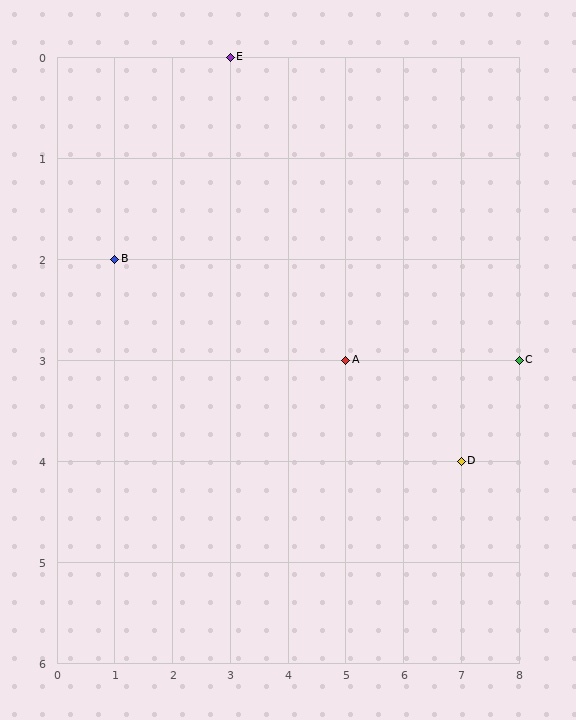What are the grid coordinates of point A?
Point A is at grid coordinates (5, 3).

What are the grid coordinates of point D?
Point D is at grid coordinates (7, 4).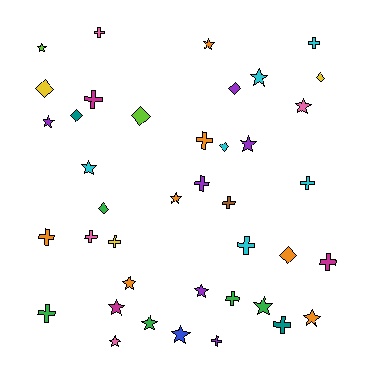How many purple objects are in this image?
There are 6 purple objects.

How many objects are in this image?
There are 40 objects.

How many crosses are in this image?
There are 16 crosses.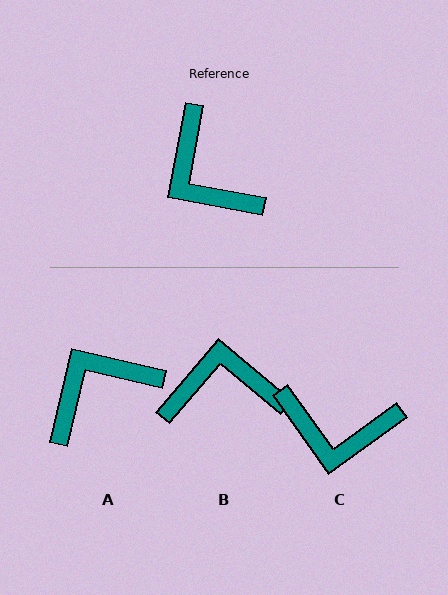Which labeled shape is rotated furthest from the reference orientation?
B, about 120 degrees away.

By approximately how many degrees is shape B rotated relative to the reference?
Approximately 120 degrees clockwise.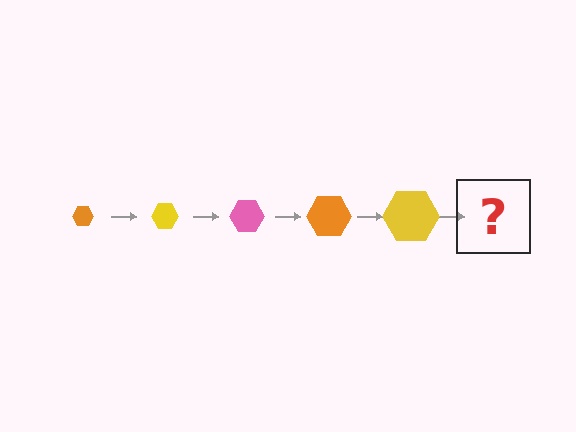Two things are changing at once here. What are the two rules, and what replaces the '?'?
The two rules are that the hexagon grows larger each step and the color cycles through orange, yellow, and pink. The '?' should be a pink hexagon, larger than the previous one.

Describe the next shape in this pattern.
It should be a pink hexagon, larger than the previous one.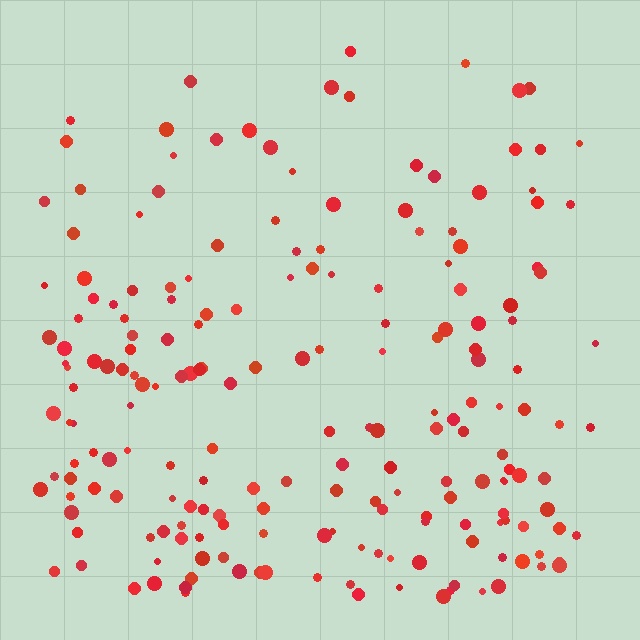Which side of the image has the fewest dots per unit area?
The top.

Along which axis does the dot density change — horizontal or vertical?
Vertical.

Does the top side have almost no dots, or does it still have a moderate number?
Still a moderate number, just noticeably fewer than the bottom.